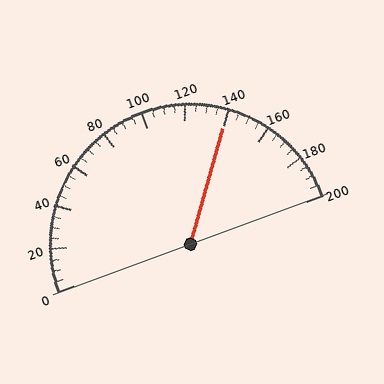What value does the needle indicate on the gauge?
The needle indicates approximately 140.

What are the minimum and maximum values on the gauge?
The gauge ranges from 0 to 200.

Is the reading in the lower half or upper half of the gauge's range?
The reading is in the upper half of the range (0 to 200).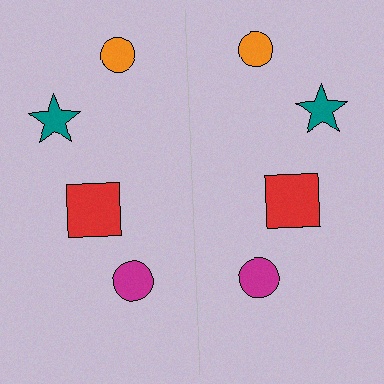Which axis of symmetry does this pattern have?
The pattern has a vertical axis of symmetry running through the center of the image.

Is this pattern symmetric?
Yes, this pattern has bilateral (reflection) symmetry.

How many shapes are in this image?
There are 8 shapes in this image.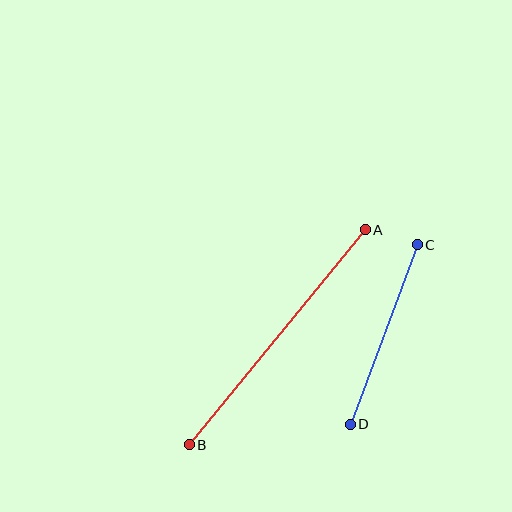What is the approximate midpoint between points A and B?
The midpoint is at approximately (277, 337) pixels.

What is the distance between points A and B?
The distance is approximately 278 pixels.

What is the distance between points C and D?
The distance is approximately 191 pixels.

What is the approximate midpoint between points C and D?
The midpoint is at approximately (384, 334) pixels.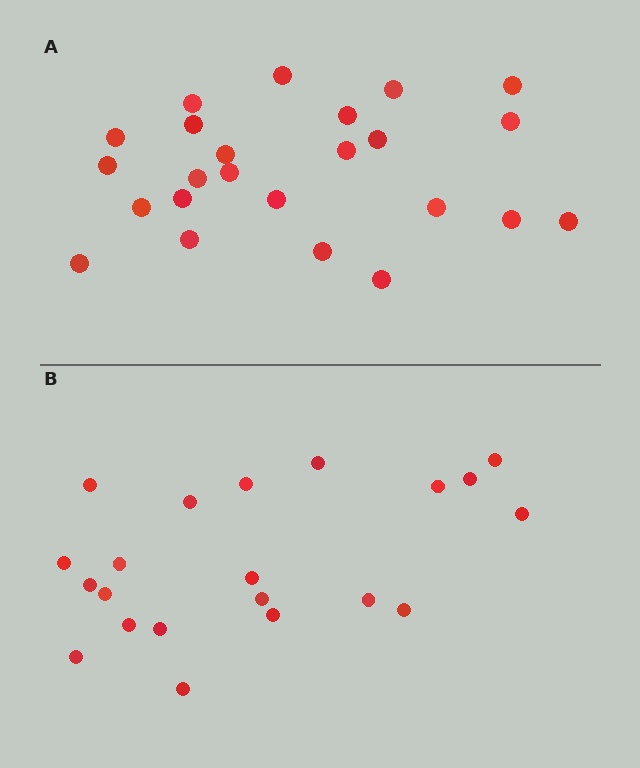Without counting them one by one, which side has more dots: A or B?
Region A (the top region) has more dots.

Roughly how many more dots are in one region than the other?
Region A has just a few more — roughly 2 or 3 more dots than region B.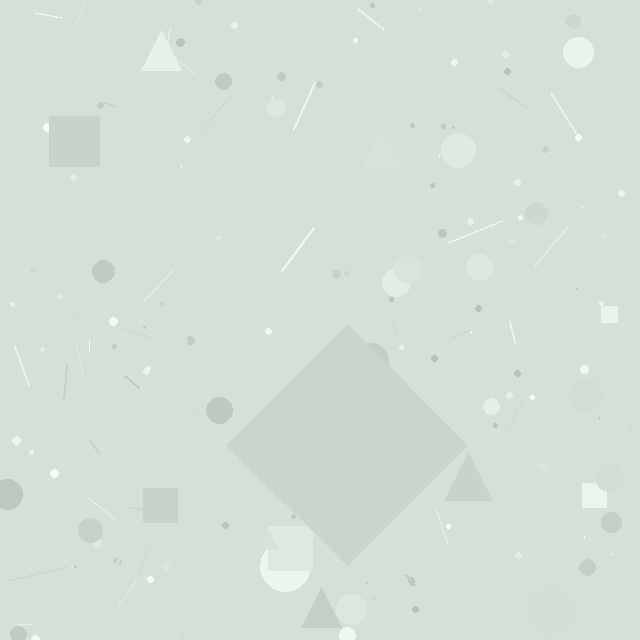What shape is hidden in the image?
A diamond is hidden in the image.